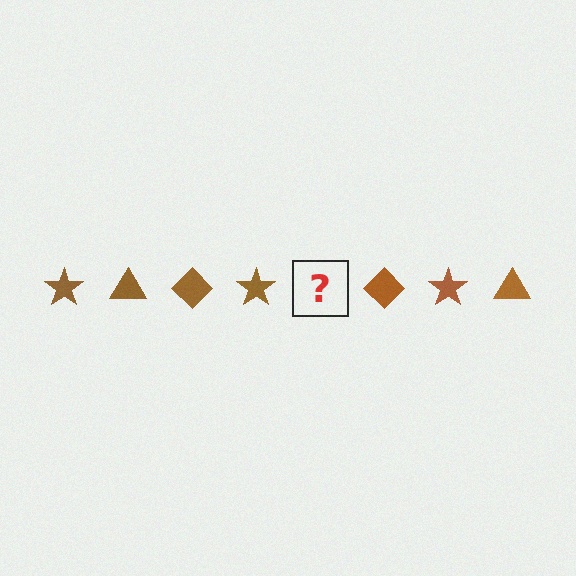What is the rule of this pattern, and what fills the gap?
The rule is that the pattern cycles through star, triangle, diamond shapes in brown. The gap should be filled with a brown triangle.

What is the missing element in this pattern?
The missing element is a brown triangle.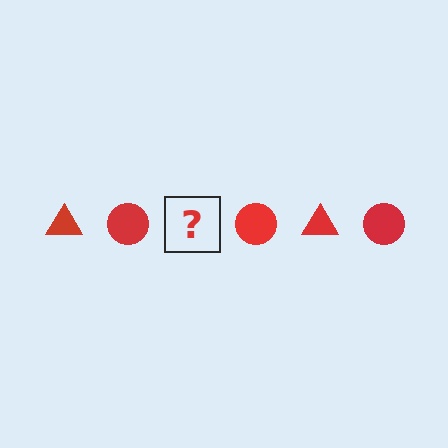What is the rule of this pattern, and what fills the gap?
The rule is that the pattern cycles through triangle, circle shapes in red. The gap should be filled with a red triangle.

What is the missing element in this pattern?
The missing element is a red triangle.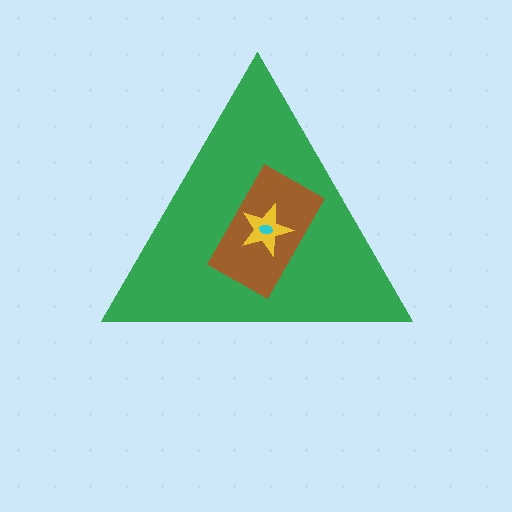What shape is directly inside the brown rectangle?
The yellow star.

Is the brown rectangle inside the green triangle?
Yes.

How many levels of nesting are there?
4.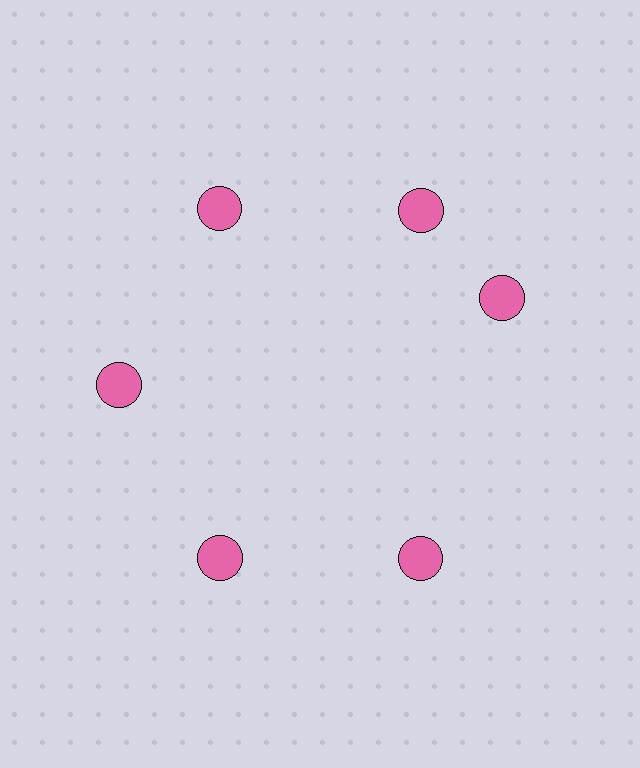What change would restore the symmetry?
The symmetry would be restored by rotating it back into even spacing with its neighbors so that all 6 circles sit at equal angles and equal distance from the center.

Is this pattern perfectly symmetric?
No. The 6 pink circles are arranged in a ring, but one element near the 3 o'clock position is rotated out of alignment along the ring, breaking the 6-fold rotational symmetry.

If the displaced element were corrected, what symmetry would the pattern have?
It would have 6-fold rotational symmetry — the pattern would map onto itself every 60 degrees.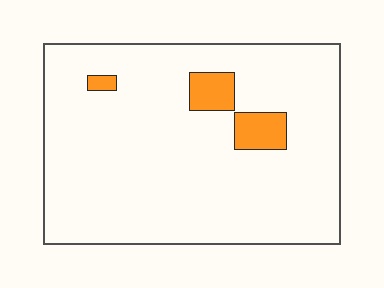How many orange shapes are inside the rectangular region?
3.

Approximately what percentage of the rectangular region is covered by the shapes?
Approximately 5%.